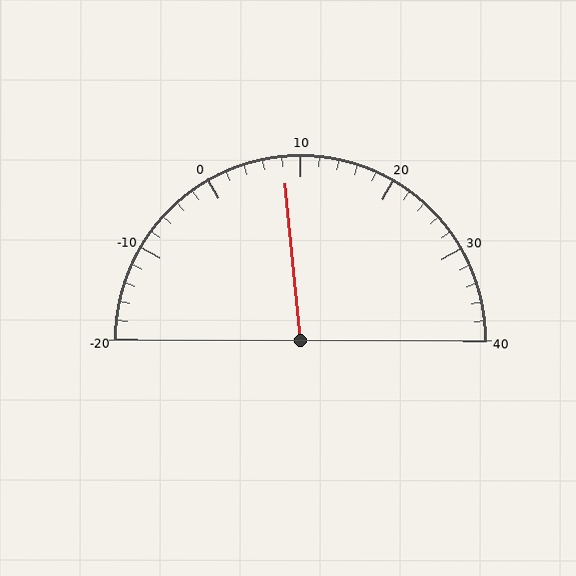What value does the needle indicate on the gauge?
The needle indicates approximately 8.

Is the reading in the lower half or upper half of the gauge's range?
The reading is in the lower half of the range (-20 to 40).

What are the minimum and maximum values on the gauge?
The gauge ranges from -20 to 40.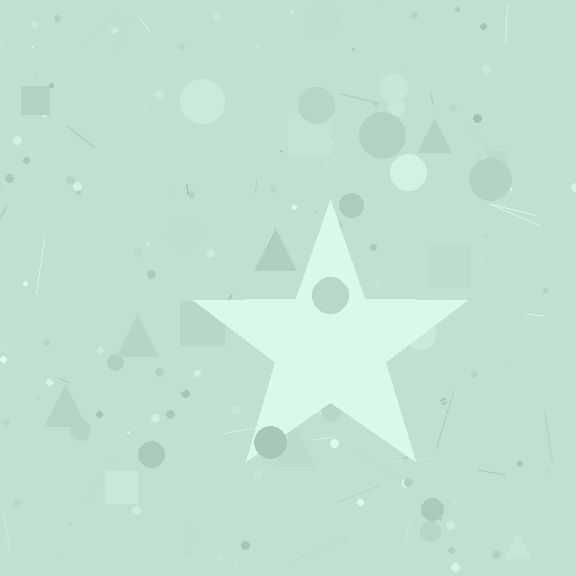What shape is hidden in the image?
A star is hidden in the image.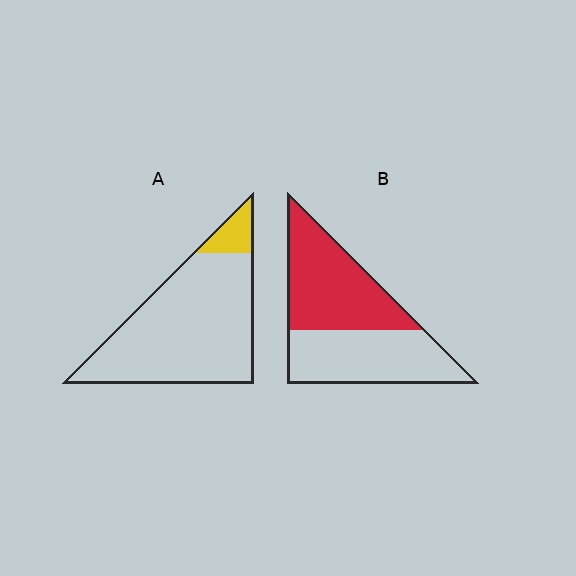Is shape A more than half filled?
No.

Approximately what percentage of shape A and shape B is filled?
A is approximately 10% and B is approximately 50%.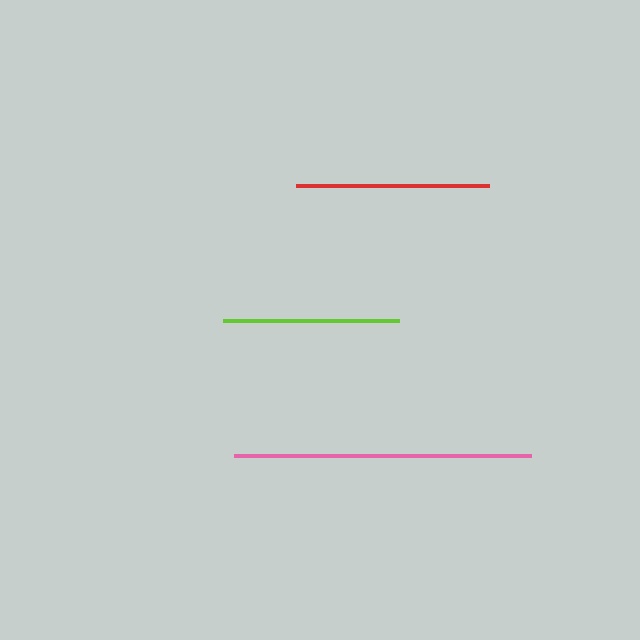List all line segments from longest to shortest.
From longest to shortest: pink, red, lime.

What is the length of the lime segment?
The lime segment is approximately 176 pixels long.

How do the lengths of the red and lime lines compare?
The red and lime lines are approximately the same length.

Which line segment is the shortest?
The lime line is the shortest at approximately 176 pixels.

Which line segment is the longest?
The pink line is the longest at approximately 297 pixels.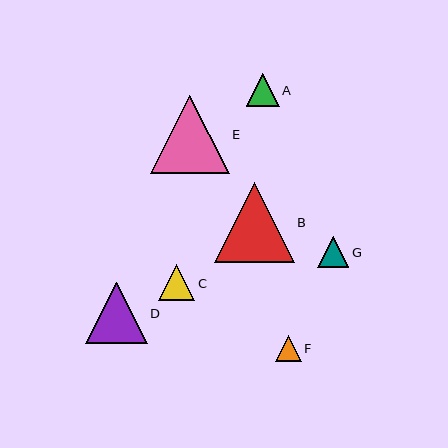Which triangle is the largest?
Triangle B is the largest with a size of approximately 80 pixels.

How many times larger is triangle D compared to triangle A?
Triangle D is approximately 1.9 times the size of triangle A.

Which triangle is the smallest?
Triangle F is the smallest with a size of approximately 26 pixels.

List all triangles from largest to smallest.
From largest to smallest: B, E, D, C, A, G, F.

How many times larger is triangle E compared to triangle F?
Triangle E is approximately 3.0 times the size of triangle F.